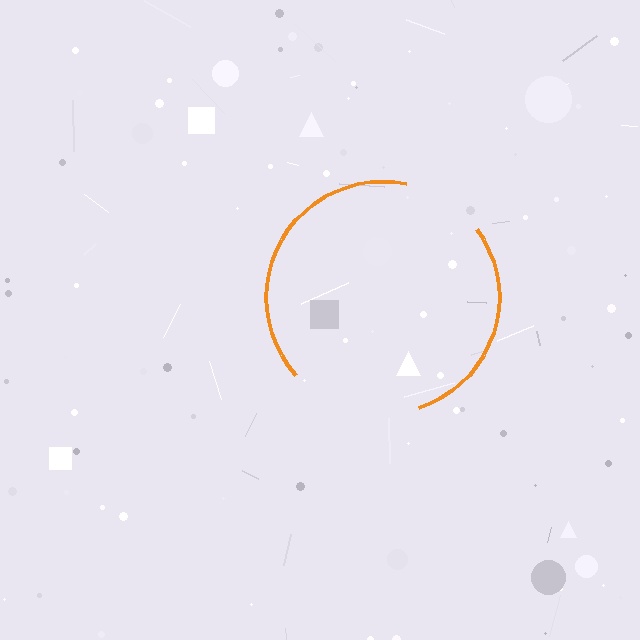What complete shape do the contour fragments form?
The contour fragments form a circle.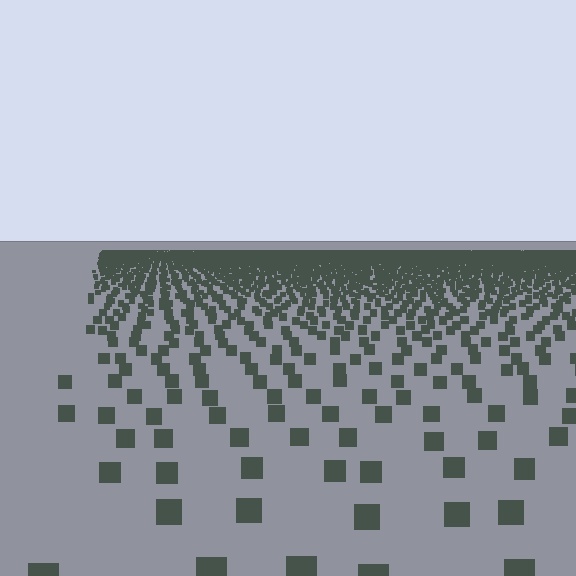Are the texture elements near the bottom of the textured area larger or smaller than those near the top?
Larger. Near the bottom, elements are closer to the viewer and appear at a bigger on-screen size.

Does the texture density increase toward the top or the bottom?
Density increases toward the top.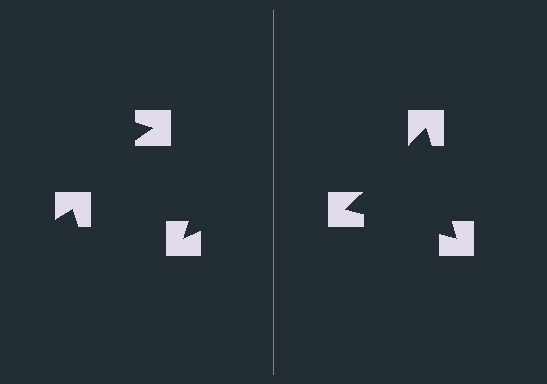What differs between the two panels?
The notched squares are positioned identically on both sides; only the wedge orientations differ. On the right they align to a triangle; on the left they are misaligned.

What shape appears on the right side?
An illusory triangle.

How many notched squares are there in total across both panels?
6 — 3 on each side.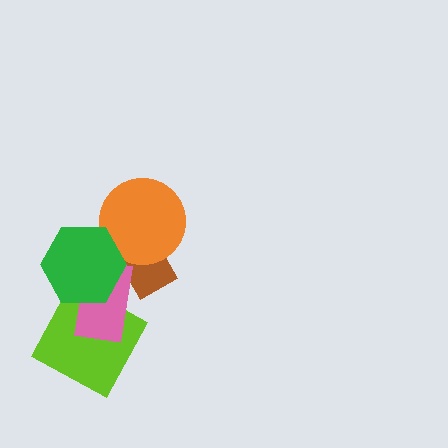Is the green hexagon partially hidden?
No, no other shape covers it.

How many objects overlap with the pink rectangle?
3 objects overlap with the pink rectangle.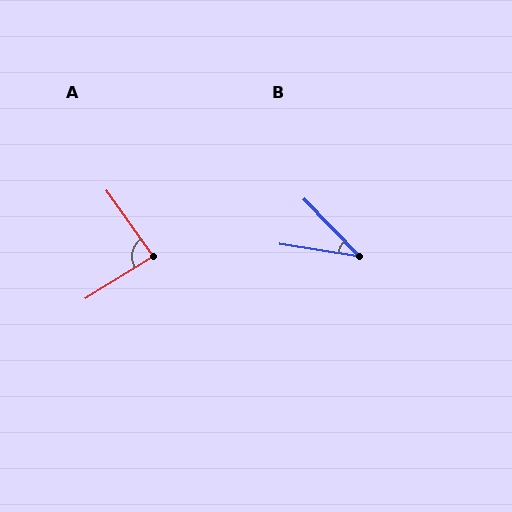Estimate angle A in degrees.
Approximately 87 degrees.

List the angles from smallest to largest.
B (38°), A (87°).